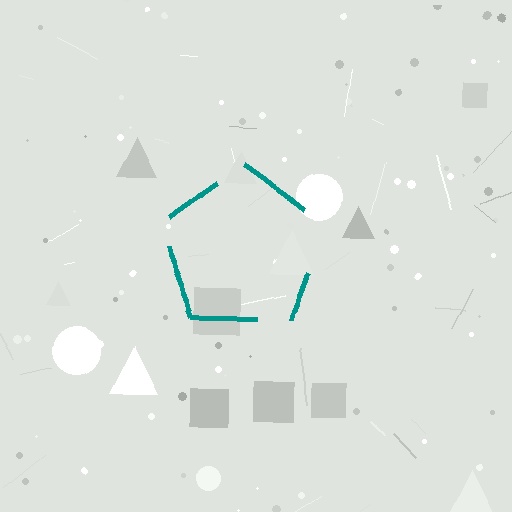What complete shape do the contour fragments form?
The contour fragments form a pentagon.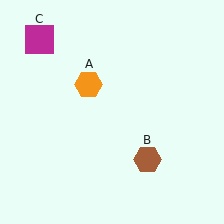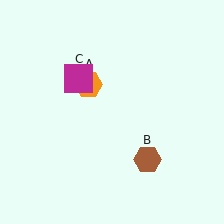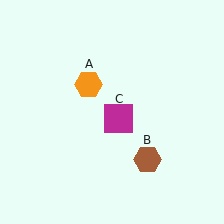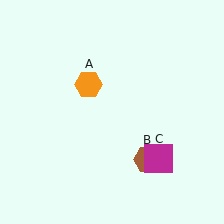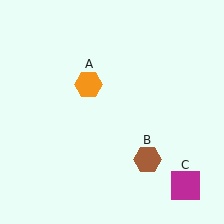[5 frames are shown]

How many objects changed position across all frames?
1 object changed position: magenta square (object C).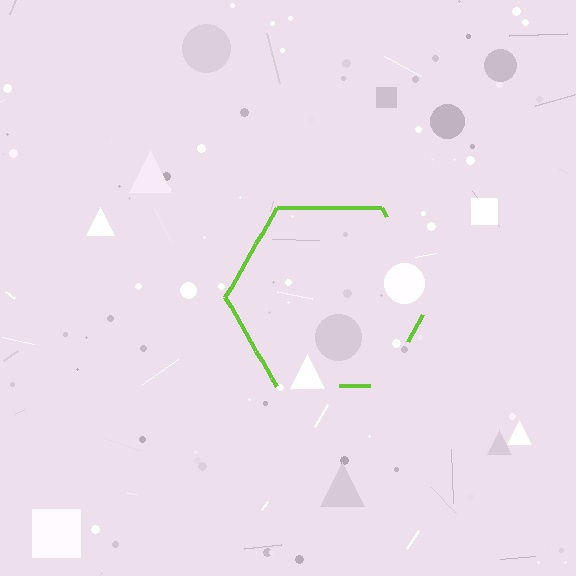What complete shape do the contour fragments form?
The contour fragments form a hexagon.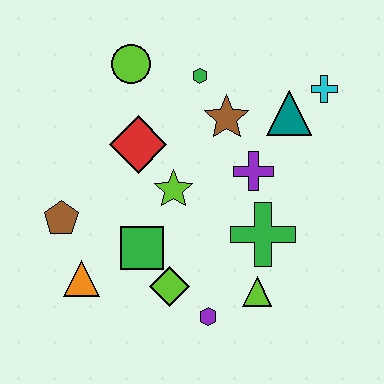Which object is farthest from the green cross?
The lime circle is farthest from the green cross.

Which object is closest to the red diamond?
The lime star is closest to the red diamond.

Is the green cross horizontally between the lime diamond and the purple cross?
No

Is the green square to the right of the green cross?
No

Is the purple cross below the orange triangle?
No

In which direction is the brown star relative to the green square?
The brown star is above the green square.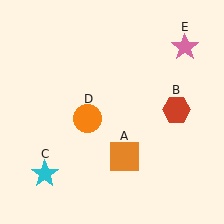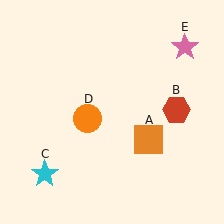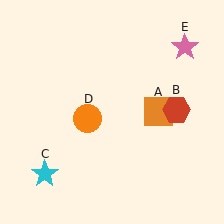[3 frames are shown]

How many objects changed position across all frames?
1 object changed position: orange square (object A).